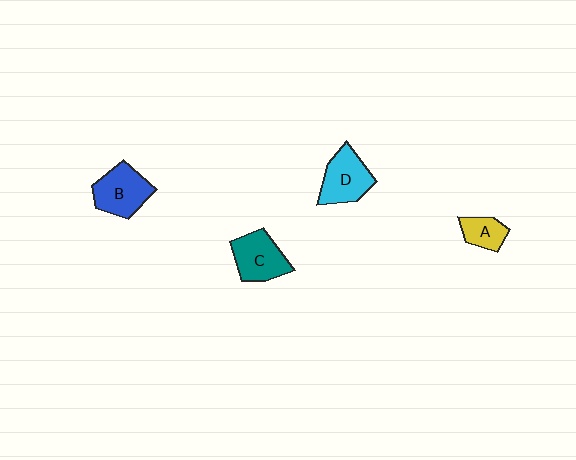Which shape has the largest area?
Shape B (blue).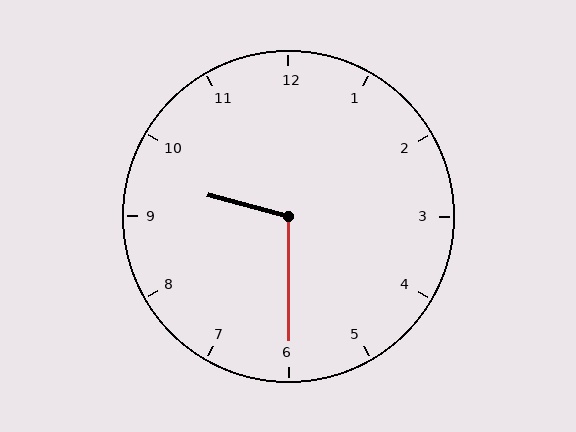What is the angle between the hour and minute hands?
Approximately 105 degrees.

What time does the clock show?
9:30.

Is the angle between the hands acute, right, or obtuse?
It is obtuse.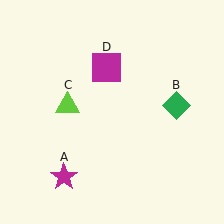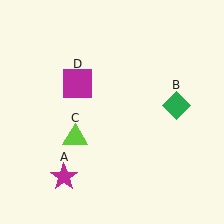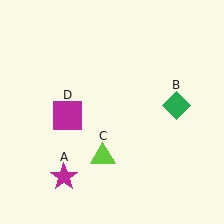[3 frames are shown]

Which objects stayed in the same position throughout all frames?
Magenta star (object A) and green diamond (object B) remained stationary.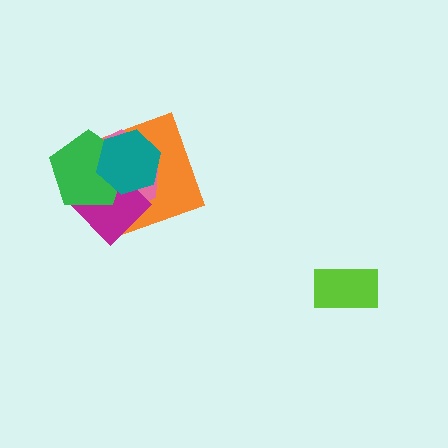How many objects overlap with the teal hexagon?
4 objects overlap with the teal hexagon.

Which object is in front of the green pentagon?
The teal hexagon is in front of the green pentagon.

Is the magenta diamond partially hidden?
Yes, it is partially covered by another shape.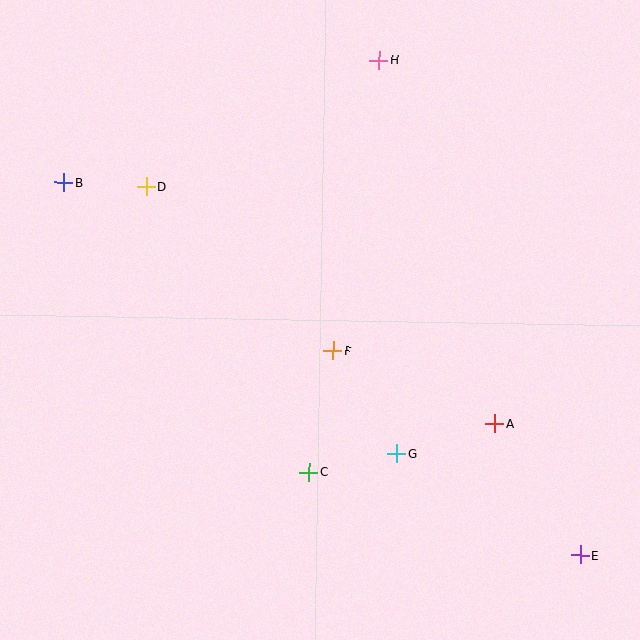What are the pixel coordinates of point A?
Point A is at (495, 424).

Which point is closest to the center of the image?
Point F at (333, 351) is closest to the center.